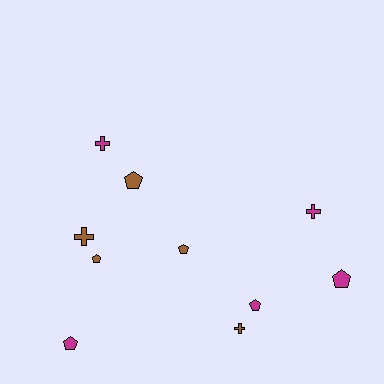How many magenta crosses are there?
There are 2 magenta crosses.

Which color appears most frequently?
Magenta, with 5 objects.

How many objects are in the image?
There are 10 objects.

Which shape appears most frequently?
Pentagon, with 6 objects.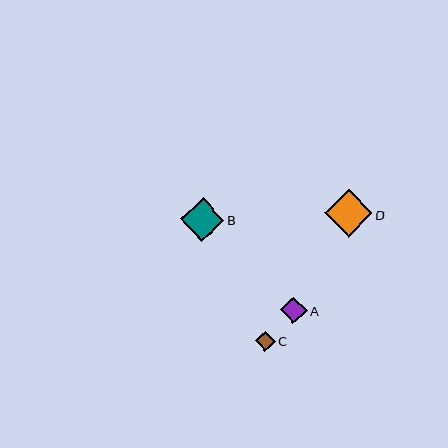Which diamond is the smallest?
Diamond C is the smallest with a size of approximately 20 pixels.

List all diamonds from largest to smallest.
From largest to smallest: D, B, A, C.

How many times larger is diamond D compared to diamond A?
Diamond D is approximately 1.8 times the size of diamond A.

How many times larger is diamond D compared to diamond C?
Diamond D is approximately 2.4 times the size of diamond C.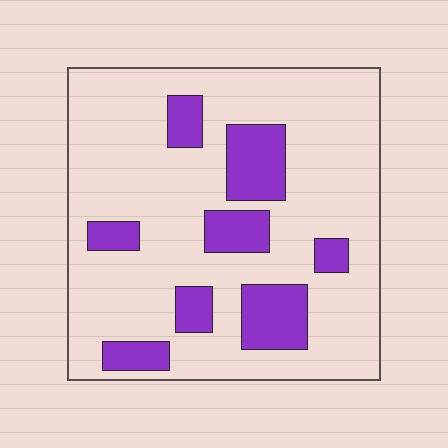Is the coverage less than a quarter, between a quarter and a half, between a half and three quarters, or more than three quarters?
Less than a quarter.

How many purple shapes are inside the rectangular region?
8.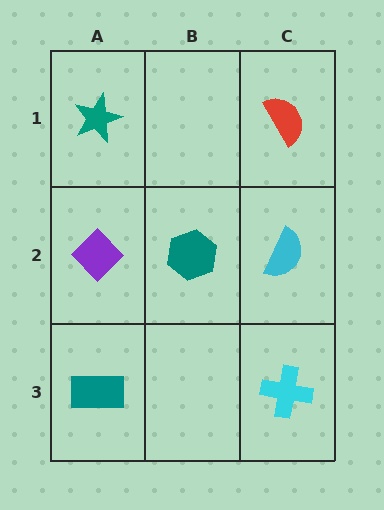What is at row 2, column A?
A purple diamond.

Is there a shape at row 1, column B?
No, that cell is empty.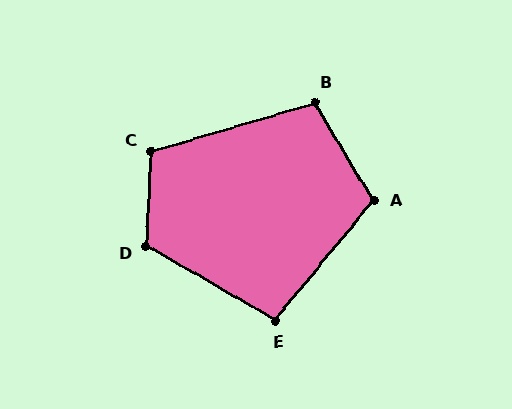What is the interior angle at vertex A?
Approximately 110 degrees (obtuse).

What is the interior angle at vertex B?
Approximately 104 degrees (obtuse).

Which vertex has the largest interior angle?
D, at approximately 117 degrees.